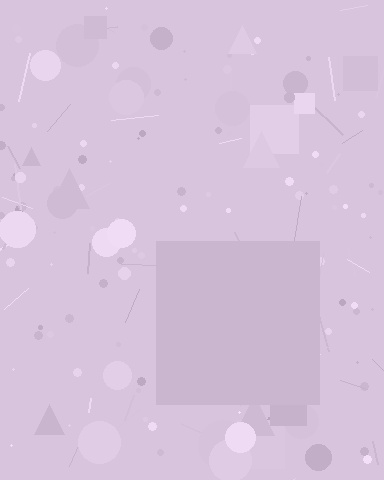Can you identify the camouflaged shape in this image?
The camouflaged shape is a square.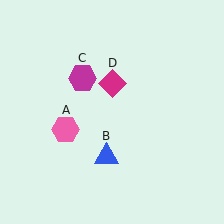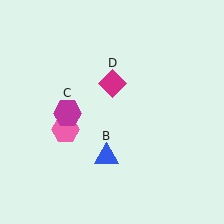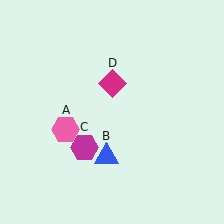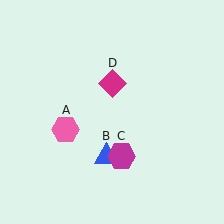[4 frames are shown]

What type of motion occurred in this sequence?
The magenta hexagon (object C) rotated counterclockwise around the center of the scene.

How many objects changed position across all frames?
1 object changed position: magenta hexagon (object C).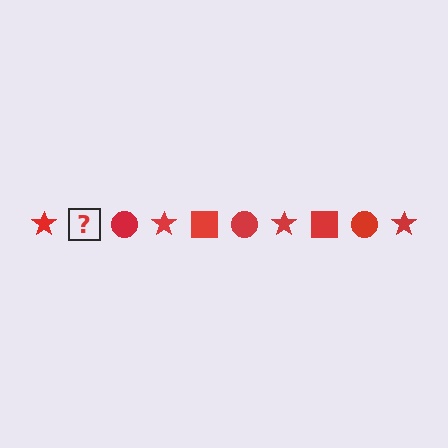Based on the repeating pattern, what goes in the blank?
The blank should be a red square.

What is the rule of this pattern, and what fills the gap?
The rule is that the pattern cycles through star, square, circle shapes in red. The gap should be filled with a red square.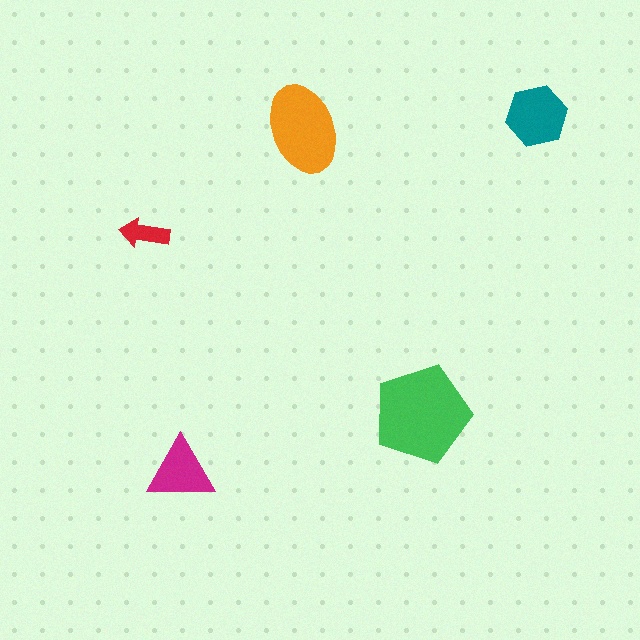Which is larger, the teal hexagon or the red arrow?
The teal hexagon.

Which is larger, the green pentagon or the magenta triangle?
The green pentagon.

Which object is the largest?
The green pentagon.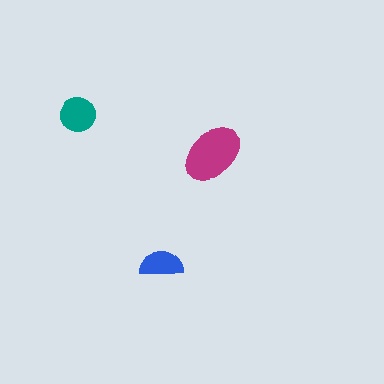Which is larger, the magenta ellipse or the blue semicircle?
The magenta ellipse.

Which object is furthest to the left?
The teal circle is leftmost.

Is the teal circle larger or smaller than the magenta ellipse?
Smaller.